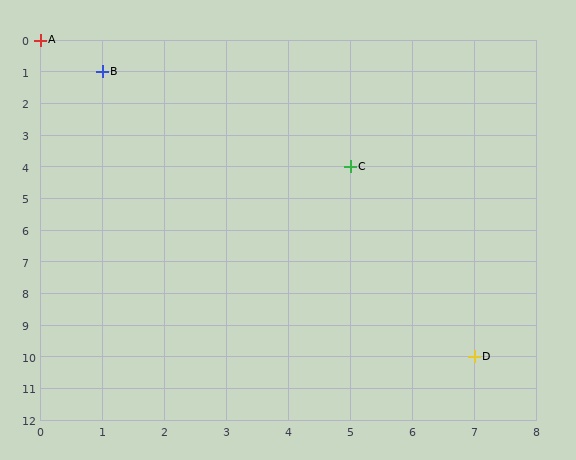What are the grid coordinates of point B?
Point B is at grid coordinates (1, 1).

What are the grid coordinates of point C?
Point C is at grid coordinates (5, 4).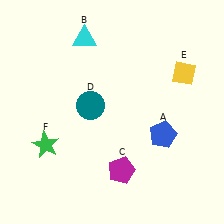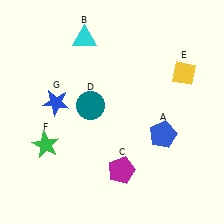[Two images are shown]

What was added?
A blue star (G) was added in Image 2.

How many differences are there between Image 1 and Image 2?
There is 1 difference between the two images.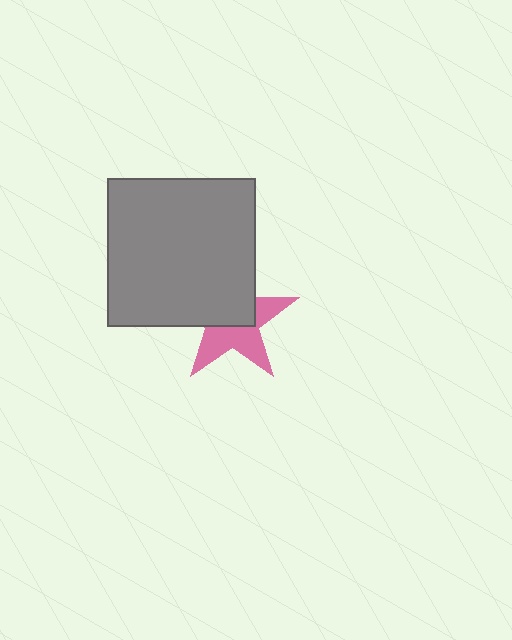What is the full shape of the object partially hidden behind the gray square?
The partially hidden object is a pink star.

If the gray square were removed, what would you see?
You would see the complete pink star.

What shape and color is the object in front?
The object in front is a gray square.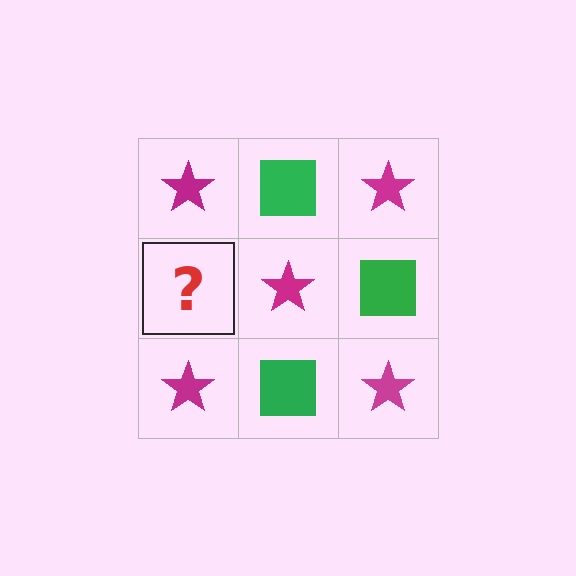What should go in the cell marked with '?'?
The missing cell should contain a green square.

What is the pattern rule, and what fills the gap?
The rule is that it alternates magenta star and green square in a checkerboard pattern. The gap should be filled with a green square.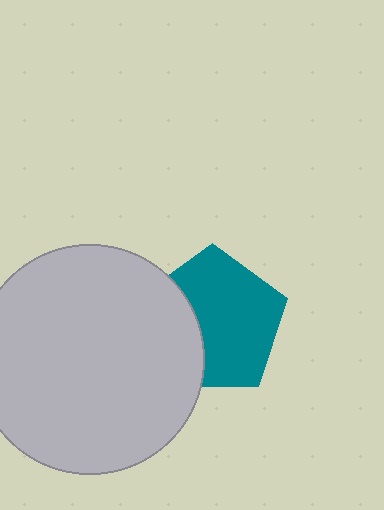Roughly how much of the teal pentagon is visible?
Most of it is visible (roughly 66%).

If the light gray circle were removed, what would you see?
You would see the complete teal pentagon.